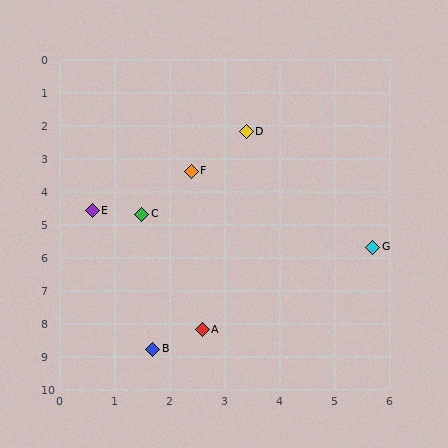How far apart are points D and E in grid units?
Points D and E are about 3.7 grid units apart.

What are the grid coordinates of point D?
Point D is at approximately (3.4, 2.2).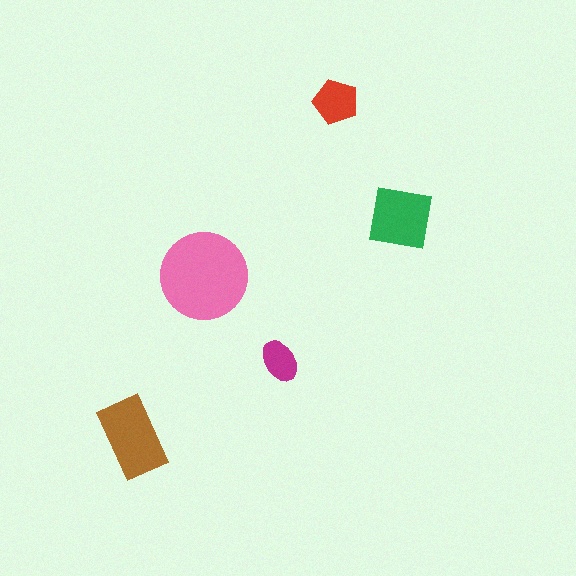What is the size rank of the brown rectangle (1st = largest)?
2nd.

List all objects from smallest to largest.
The magenta ellipse, the red pentagon, the green square, the brown rectangle, the pink circle.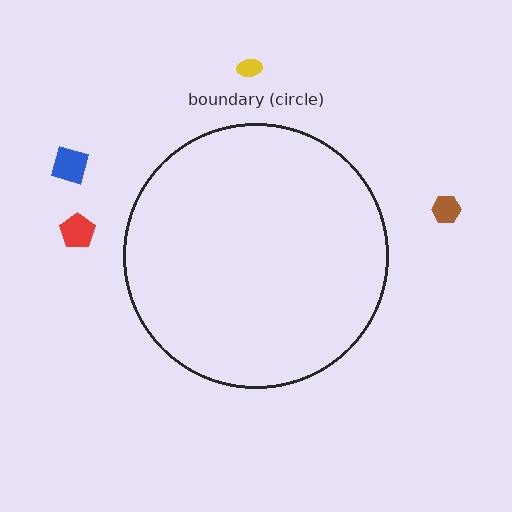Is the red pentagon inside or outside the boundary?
Outside.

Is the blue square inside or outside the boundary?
Outside.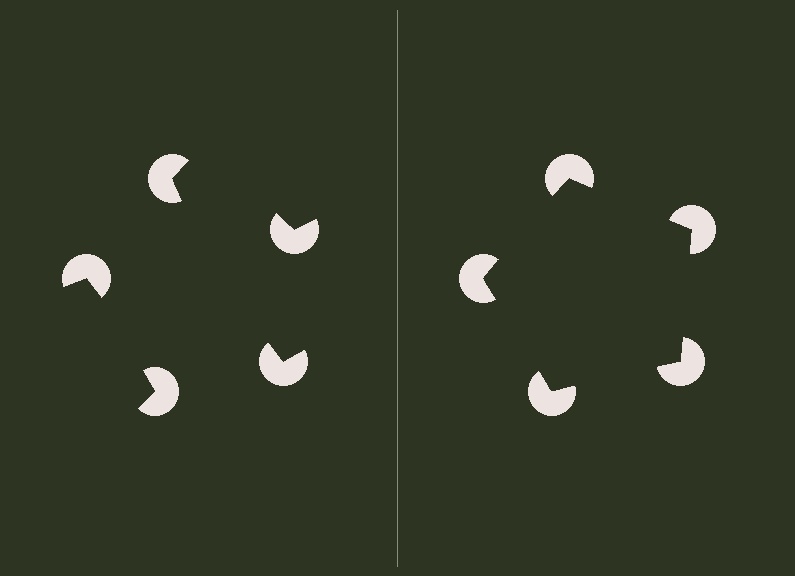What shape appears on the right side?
An illusory pentagon.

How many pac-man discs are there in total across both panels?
10 — 5 on each side.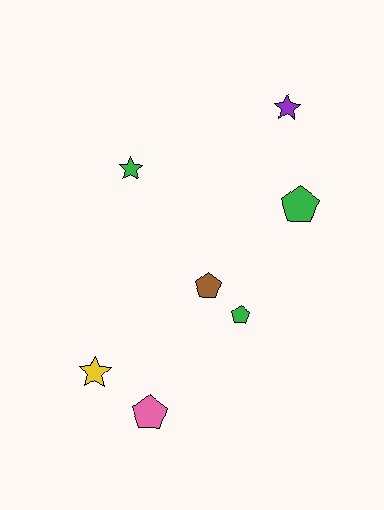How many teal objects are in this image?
There are no teal objects.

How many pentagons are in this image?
There are 4 pentagons.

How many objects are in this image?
There are 7 objects.